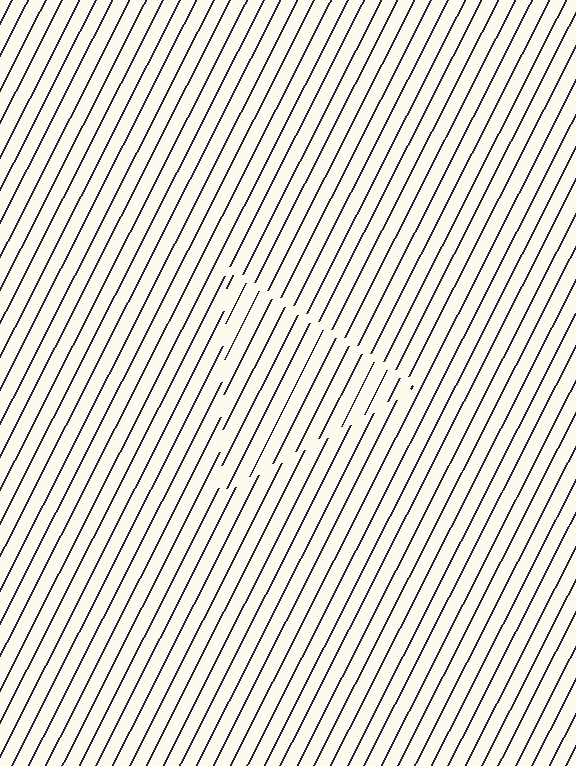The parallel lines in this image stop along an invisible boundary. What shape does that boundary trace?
An illusory triangle. The interior of the shape contains the same grating, shifted by half a period — the contour is defined by the phase discontinuity where line-ends from the inner and outer gratings abut.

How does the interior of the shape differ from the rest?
The interior of the shape contains the same grating, shifted by half a period — the contour is defined by the phase discontinuity where line-ends from the inner and outer gratings abut.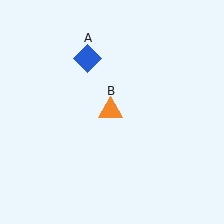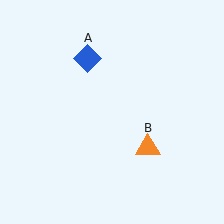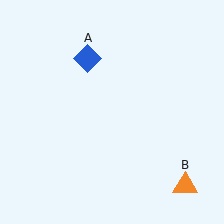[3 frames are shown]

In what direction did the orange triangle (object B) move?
The orange triangle (object B) moved down and to the right.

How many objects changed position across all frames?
1 object changed position: orange triangle (object B).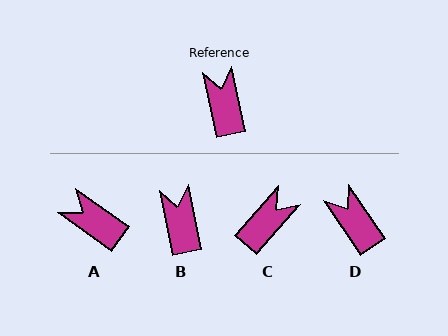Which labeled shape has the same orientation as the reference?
B.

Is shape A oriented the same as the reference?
No, it is off by about 43 degrees.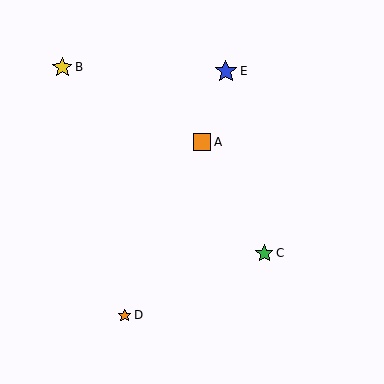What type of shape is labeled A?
Shape A is an orange square.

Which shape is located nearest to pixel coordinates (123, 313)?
The orange star (labeled D) at (125, 315) is nearest to that location.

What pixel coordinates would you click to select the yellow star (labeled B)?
Click at (62, 67) to select the yellow star B.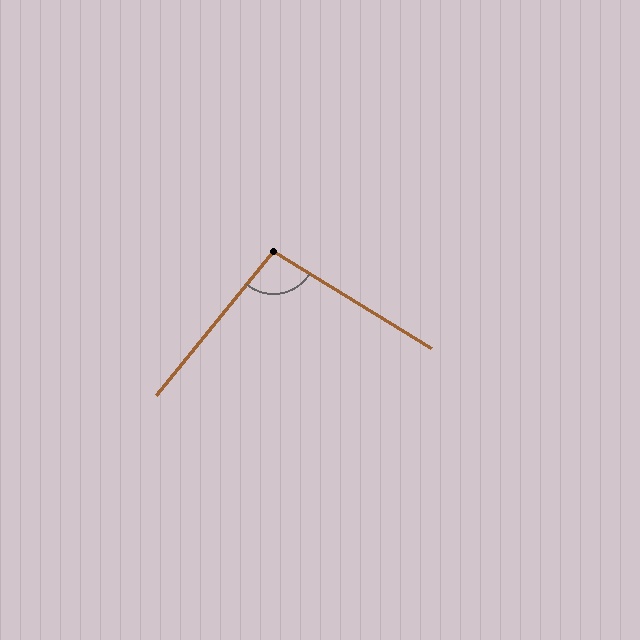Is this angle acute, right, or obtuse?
It is obtuse.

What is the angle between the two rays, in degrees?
Approximately 97 degrees.